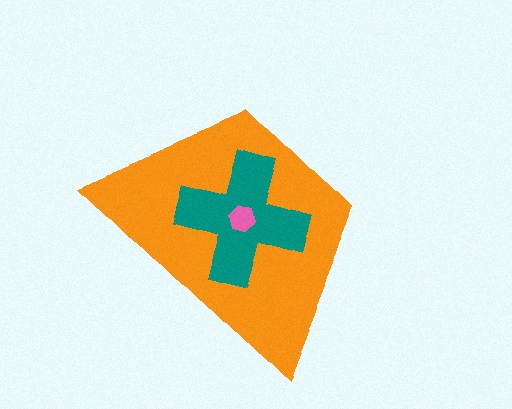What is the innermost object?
The pink hexagon.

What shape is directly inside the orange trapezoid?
The teal cross.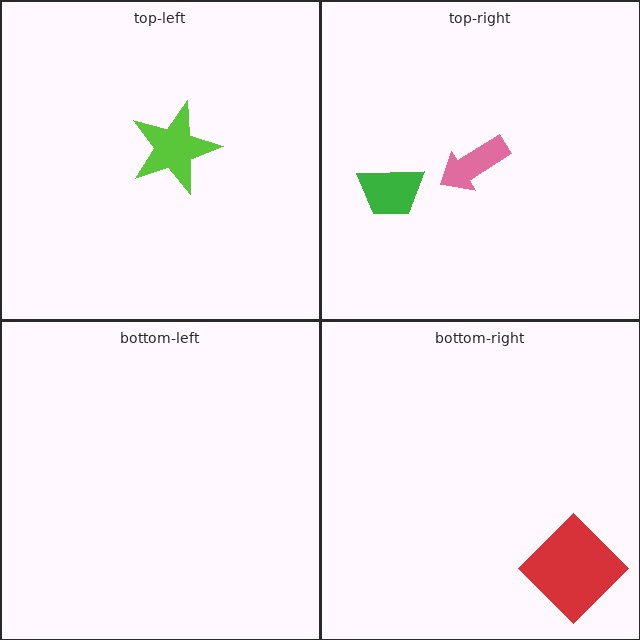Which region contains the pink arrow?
The top-right region.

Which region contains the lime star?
The top-left region.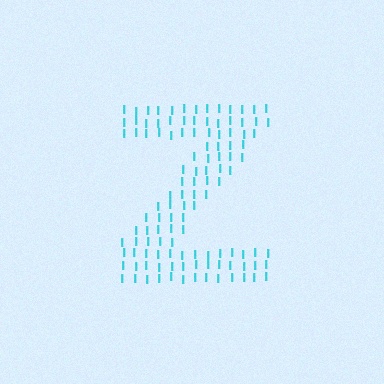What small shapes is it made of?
It is made of small letter I's.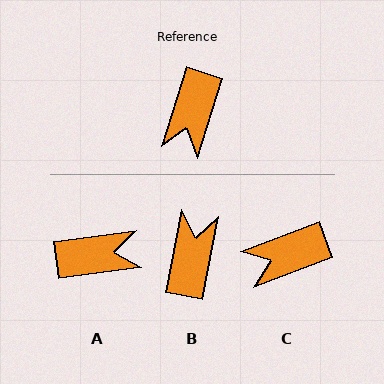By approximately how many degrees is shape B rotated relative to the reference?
Approximately 174 degrees clockwise.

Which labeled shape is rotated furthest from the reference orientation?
B, about 174 degrees away.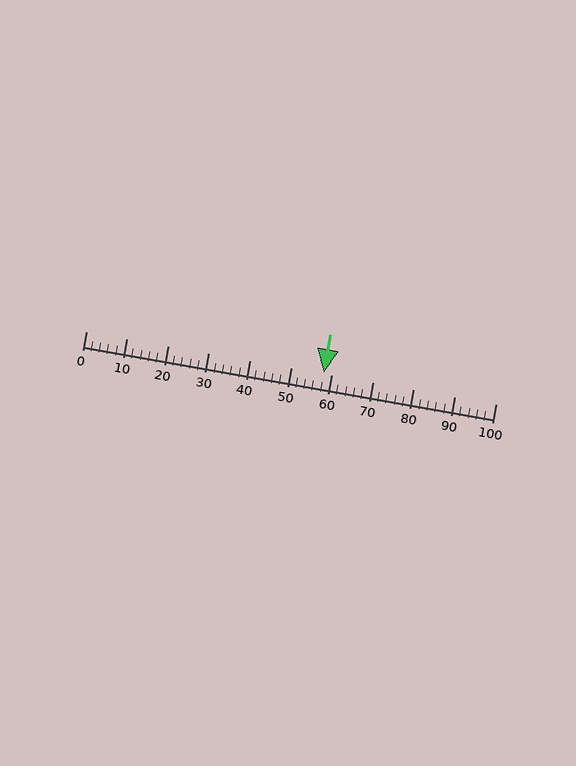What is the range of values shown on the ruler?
The ruler shows values from 0 to 100.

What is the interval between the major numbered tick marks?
The major tick marks are spaced 10 units apart.